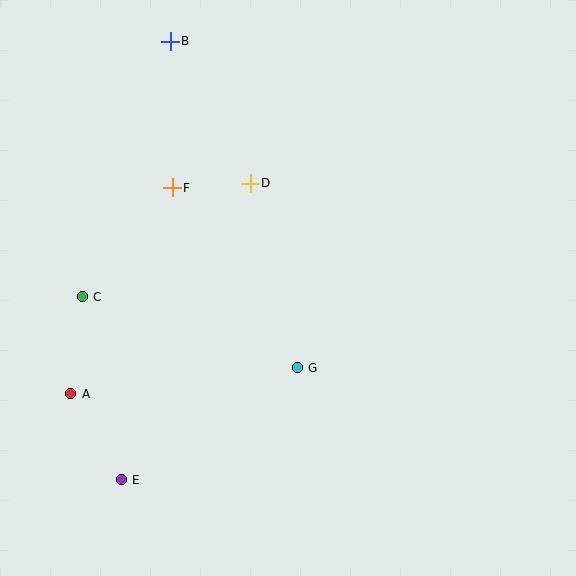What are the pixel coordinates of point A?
Point A is at (71, 394).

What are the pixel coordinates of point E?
Point E is at (121, 480).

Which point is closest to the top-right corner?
Point D is closest to the top-right corner.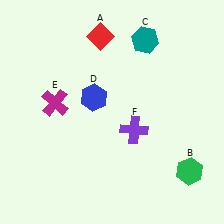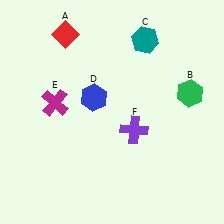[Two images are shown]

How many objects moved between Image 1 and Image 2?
2 objects moved between the two images.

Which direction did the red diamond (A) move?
The red diamond (A) moved left.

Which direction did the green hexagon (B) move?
The green hexagon (B) moved up.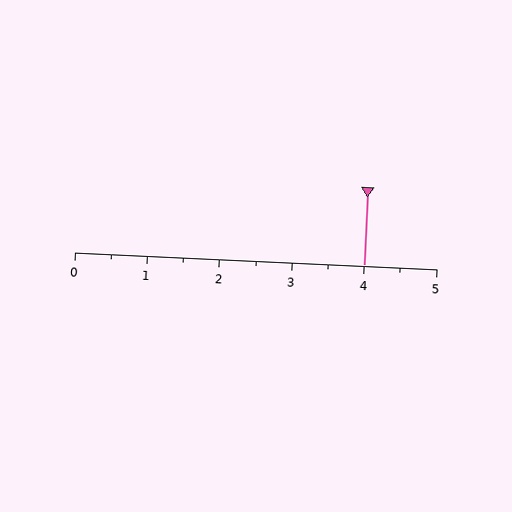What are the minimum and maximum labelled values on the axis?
The axis runs from 0 to 5.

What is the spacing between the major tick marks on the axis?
The major ticks are spaced 1 apart.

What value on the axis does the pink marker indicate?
The marker indicates approximately 4.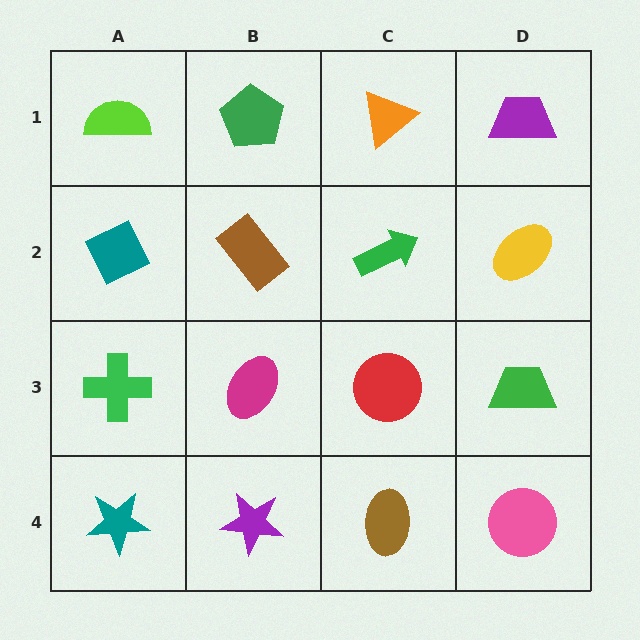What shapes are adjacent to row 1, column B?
A brown rectangle (row 2, column B), a lime semicircle (row 1, column A), an orange triangle (row 1, column C).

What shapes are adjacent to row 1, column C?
A green arrow (row 2, column C), a green pentagon (row 1, column B), a purple trapezoid (row 1, column D).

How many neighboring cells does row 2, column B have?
4.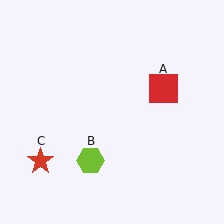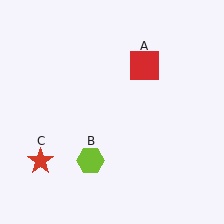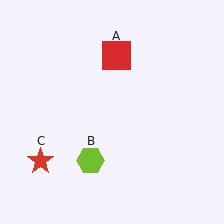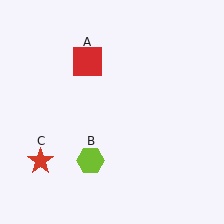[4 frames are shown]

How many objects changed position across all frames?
1 object changed position: red square (object A).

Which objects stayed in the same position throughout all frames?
Lime hexagon (object B) and red star (object C) remained stationary.